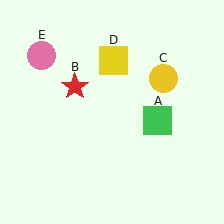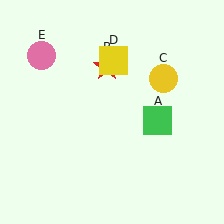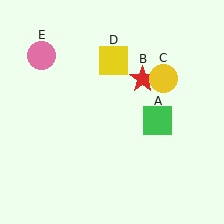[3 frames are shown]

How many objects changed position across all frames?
1 object changed position: red star (object B).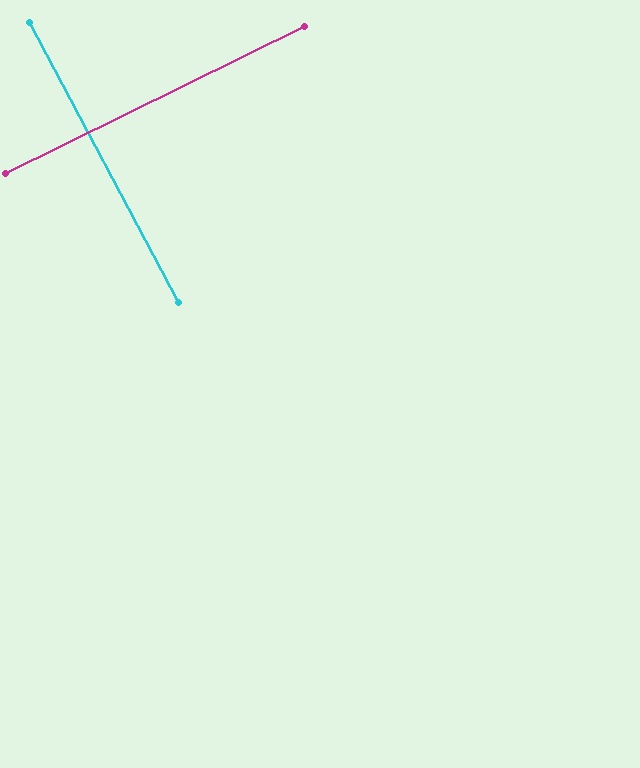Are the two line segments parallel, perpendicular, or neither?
Perpendicular — they meet at approximately 88°.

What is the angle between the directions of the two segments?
Approximately 88 degrees.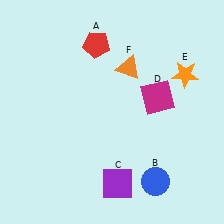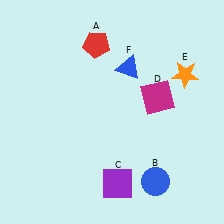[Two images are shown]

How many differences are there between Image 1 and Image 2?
There is 1 difference between the two images.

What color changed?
The triangle (F) changed from orange in Image 1 to blue in Image 2.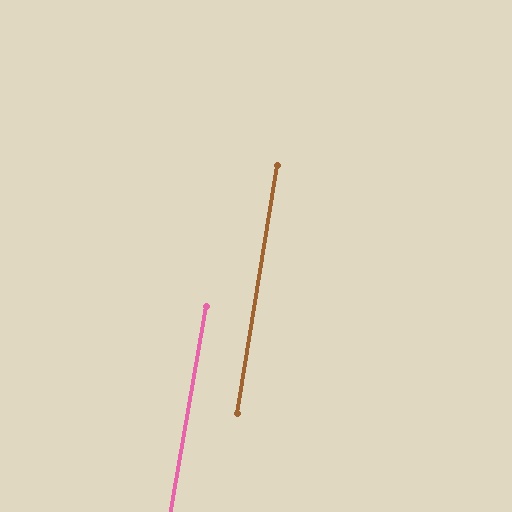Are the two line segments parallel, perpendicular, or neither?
Parallel — their directions differ by only 0.5°.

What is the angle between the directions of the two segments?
Approximately 1 degree.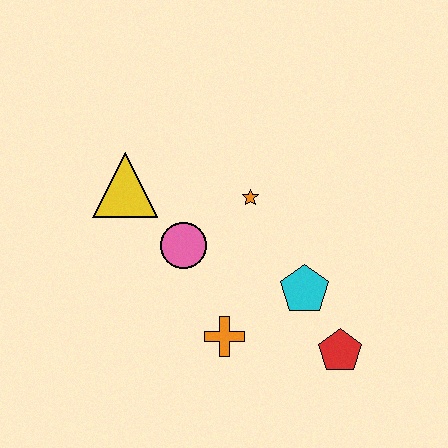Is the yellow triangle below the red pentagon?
No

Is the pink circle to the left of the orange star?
Yes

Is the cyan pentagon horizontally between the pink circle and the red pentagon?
Yes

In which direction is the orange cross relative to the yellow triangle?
The orange cross is below the yellow triangle.